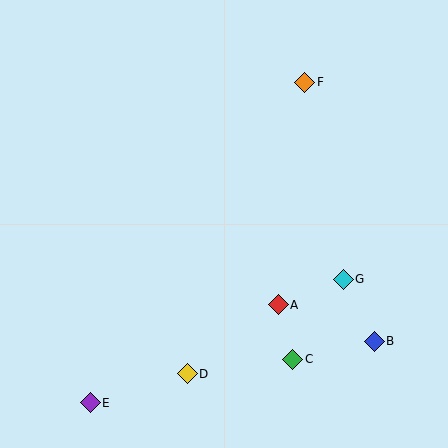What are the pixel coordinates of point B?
Point B is at (374, 341).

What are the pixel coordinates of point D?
Point D is at (187, 374).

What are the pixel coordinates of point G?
Point G is at (343, 279).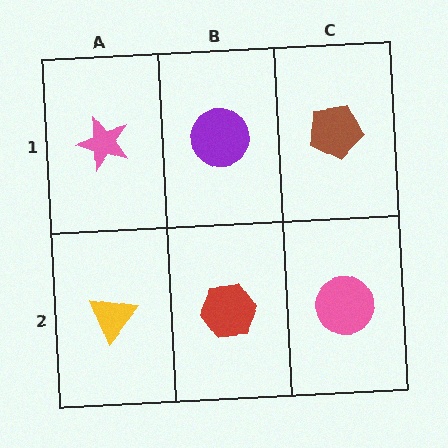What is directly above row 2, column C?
A brown pentagon.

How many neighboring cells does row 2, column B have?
3.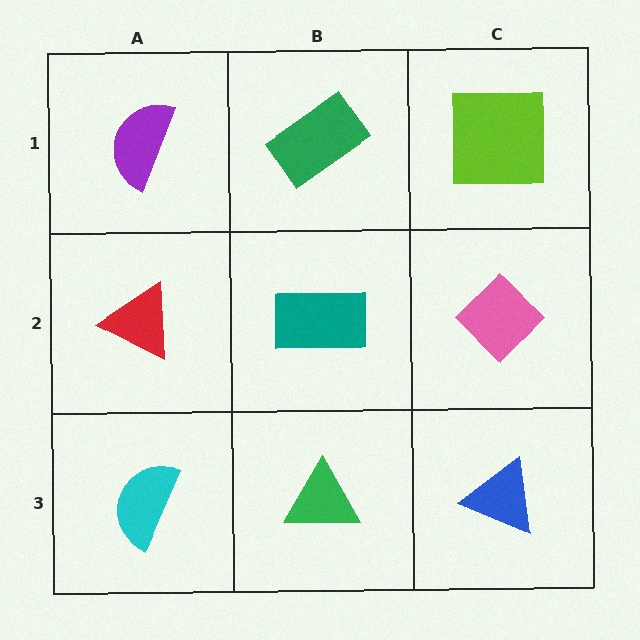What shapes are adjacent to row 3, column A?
A red triangle (row 2, column A), a green triangle (row 3, column B).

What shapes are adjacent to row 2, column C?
A lime square (row 1, column C), a blue triangle (row 3, column C), a teal rectangle (row 2, column B).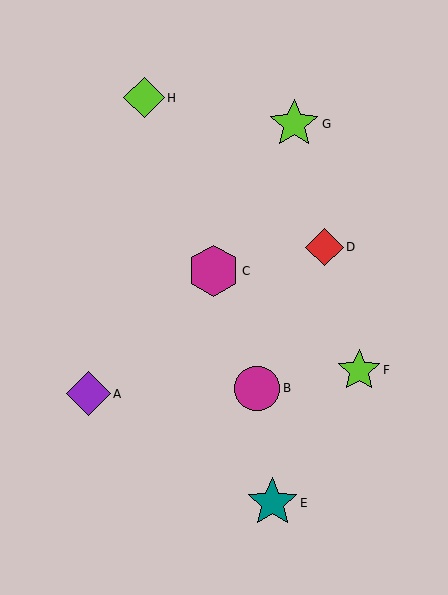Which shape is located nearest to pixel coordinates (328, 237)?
The red diamond (labeled D) at (325, 247) is nearest to that location.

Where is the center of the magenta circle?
The center of the magenta circle is at (257, 388).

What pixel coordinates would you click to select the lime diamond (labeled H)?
Click at (144, 98) to select the lime diamond H.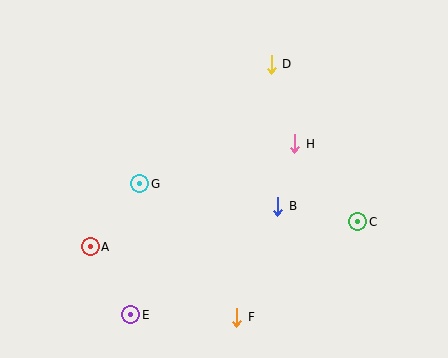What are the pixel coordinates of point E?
Point E is at (131, 315).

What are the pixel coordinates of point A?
Point A is at (90, 247).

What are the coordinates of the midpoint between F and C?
The midpoint between F and C is at (297, 269).